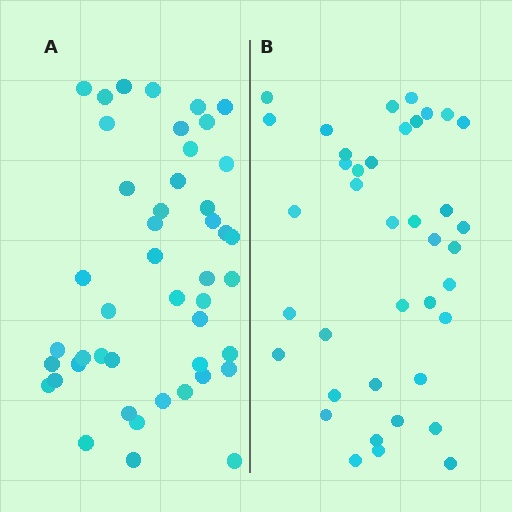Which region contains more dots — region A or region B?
Region A (the left region) has more dots.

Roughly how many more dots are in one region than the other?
Region A has roughly 8 or so more dots than region B.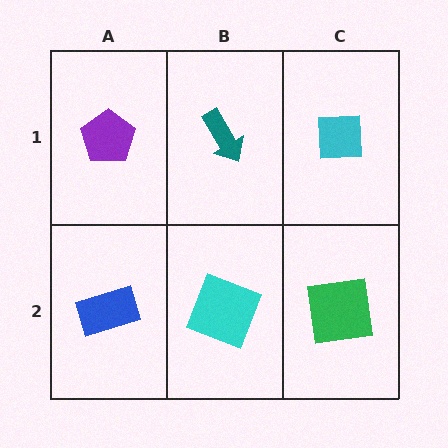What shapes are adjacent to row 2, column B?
A teal arrow (row 1, column B), a blue rectangle (row 2, column A), a green square (row 2, column C).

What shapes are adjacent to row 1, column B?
A cyan square (row 2, column B), a purple pentagon (row 1, column A), a cyan square (row 1, column C).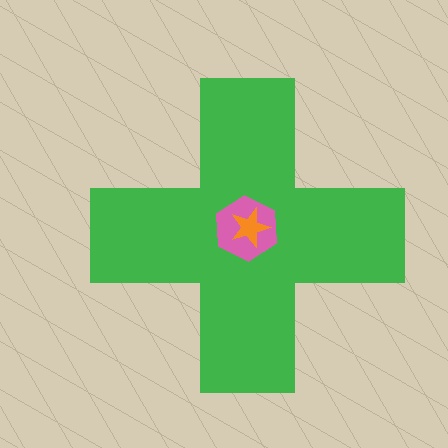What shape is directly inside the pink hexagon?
The orange star.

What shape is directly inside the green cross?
The pink hexagon.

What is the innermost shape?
The orange star.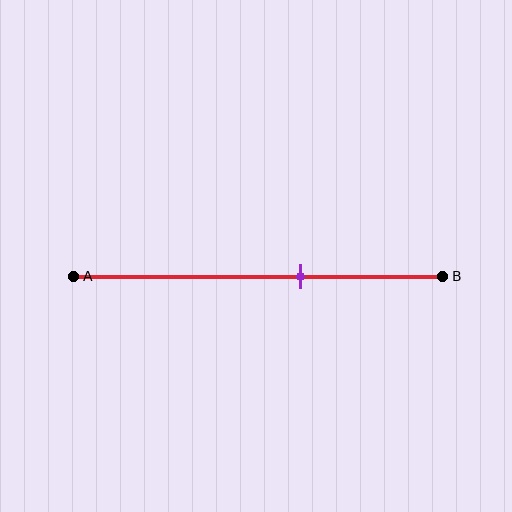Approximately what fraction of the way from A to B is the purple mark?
The purple mark is approximately 60% of the way from A to B.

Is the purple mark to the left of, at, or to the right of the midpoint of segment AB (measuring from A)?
The purple mark is to the right of the midpoint of segment AB.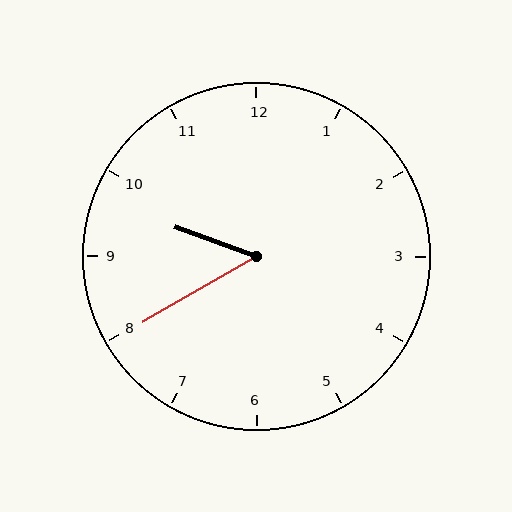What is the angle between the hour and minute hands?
Approximately 50 degrees.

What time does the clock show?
9:40.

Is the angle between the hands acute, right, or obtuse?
It is acute.